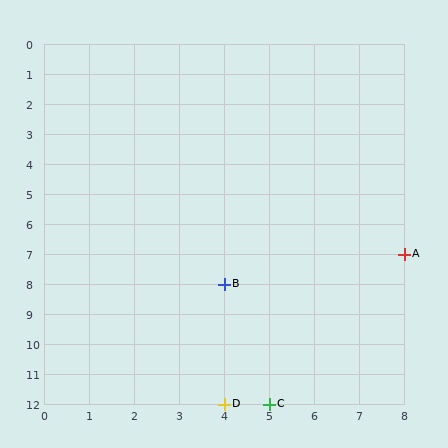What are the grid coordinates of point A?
Point A is at grid coordinates (8, 7).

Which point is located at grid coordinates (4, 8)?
Point B is at (4, 8).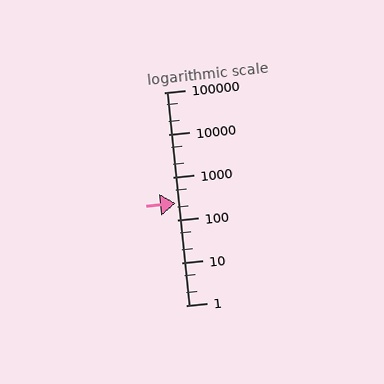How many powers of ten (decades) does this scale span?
The scale spans 5 decades, from 1 to 100000.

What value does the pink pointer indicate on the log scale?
The pointer indicates approximately 250.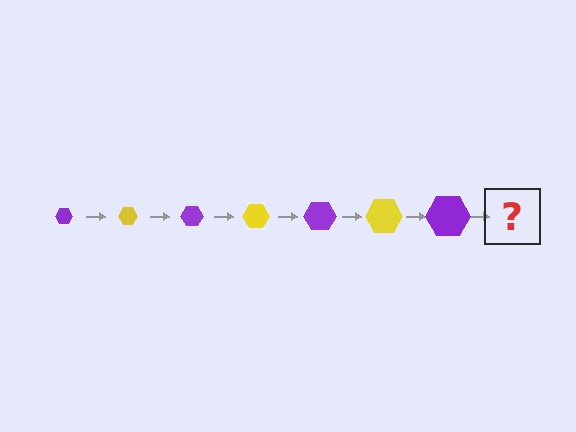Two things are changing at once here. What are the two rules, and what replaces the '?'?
The two rules are that the hexagon grows larger each step and the color cycles through purple and yellow. The '?' should be a yellow hexagon, larger than the previous one.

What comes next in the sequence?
The next element should be a yellow hexagon, larger than the previous one.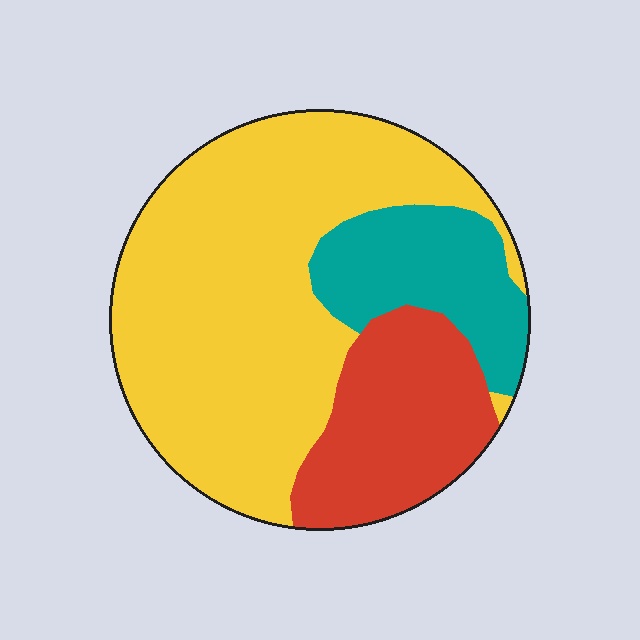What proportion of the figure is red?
Red takes up less than a quarter of the figure.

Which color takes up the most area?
Yellow, at roughly 60%.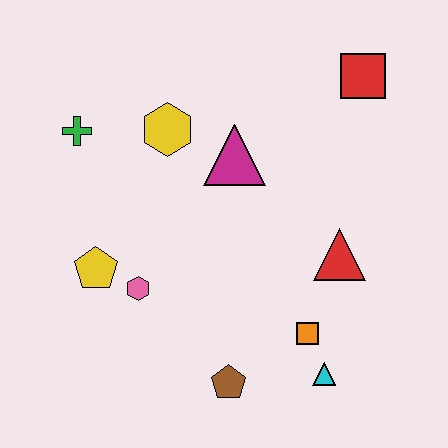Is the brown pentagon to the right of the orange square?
No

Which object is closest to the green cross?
The yellow hexagon is closest to the green cross.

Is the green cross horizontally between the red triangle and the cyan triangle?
No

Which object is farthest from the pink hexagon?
The red square is farthest from the pink hexagon.